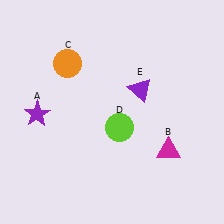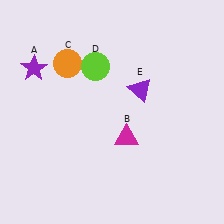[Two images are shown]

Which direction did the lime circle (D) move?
The lime circle (D) moved up.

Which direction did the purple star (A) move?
The purple star (A) moved up.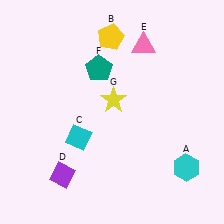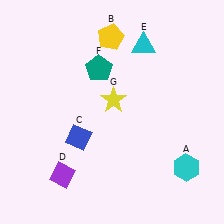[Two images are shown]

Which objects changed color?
C changed from cyan to blue. E changed from pink to cyan.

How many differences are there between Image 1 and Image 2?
There are 2 differences between the two images.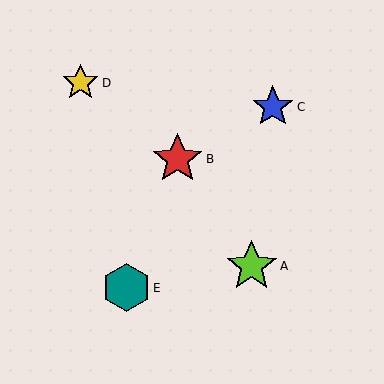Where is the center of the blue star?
The center of the blue star is at (273, 107).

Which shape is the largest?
The lime star (labeled A) is the largest.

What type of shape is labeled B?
Shape B is a red star.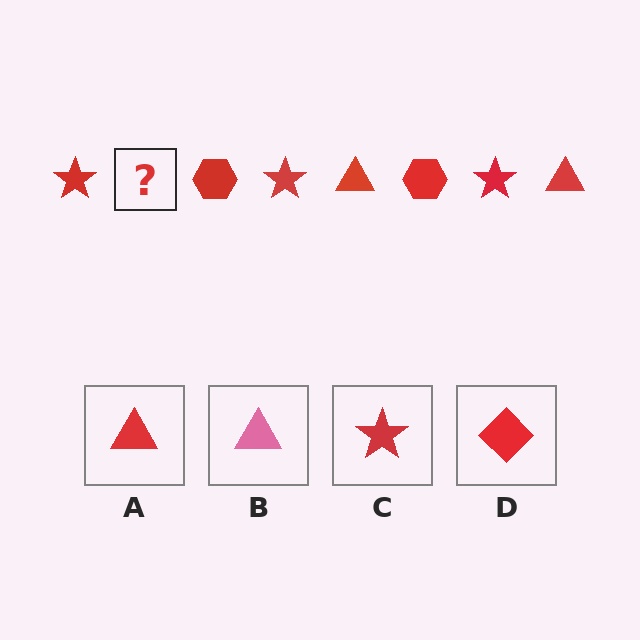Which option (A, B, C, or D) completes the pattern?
A.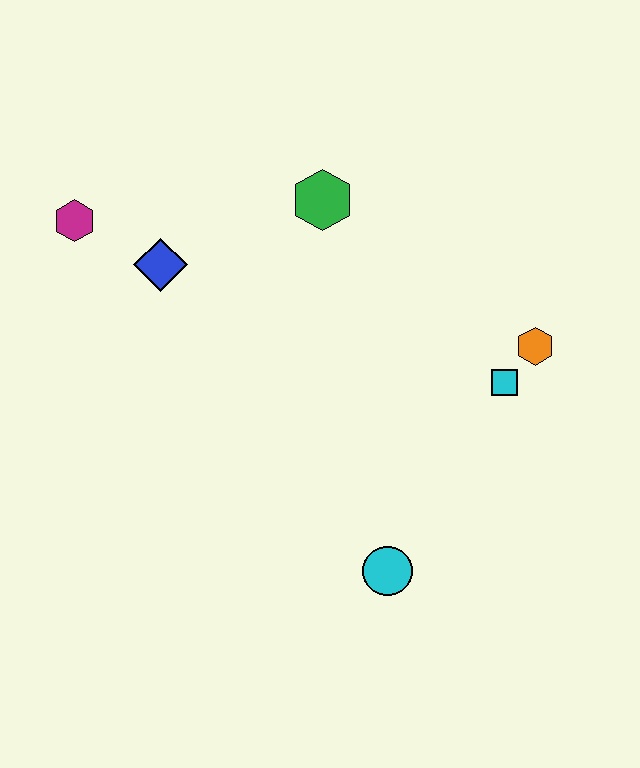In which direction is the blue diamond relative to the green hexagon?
The blue diamond is to the left of the green hexagon.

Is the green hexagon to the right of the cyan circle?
No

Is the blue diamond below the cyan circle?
No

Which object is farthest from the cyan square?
The magenta hexagon is farthest from the cyan square.